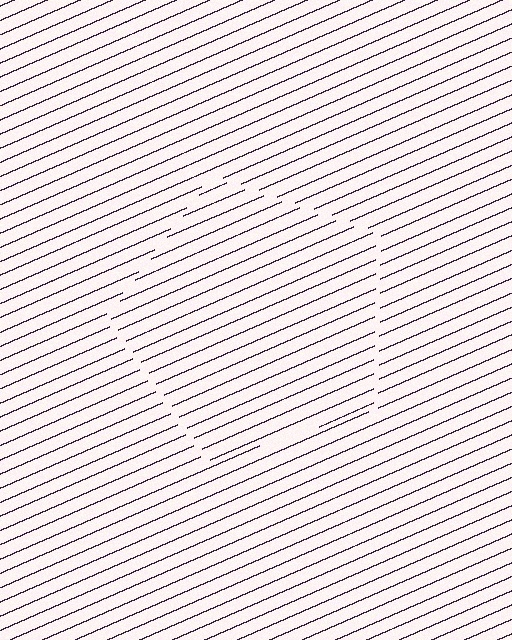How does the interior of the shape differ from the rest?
The interior of the shape contains the same grating, shifted by half a period — the contour is defined by the phase discontinuity where line-ends from the inner and outer gratings abut.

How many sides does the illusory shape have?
5 sides — the line-ends trace a pentagon.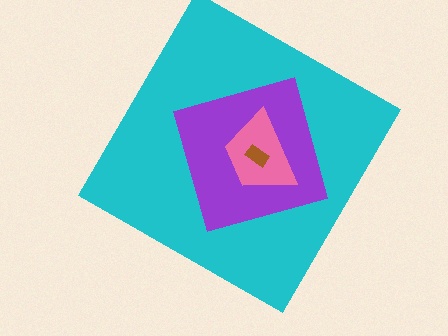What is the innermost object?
The brown rectangle.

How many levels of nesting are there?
4.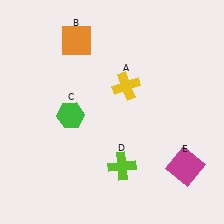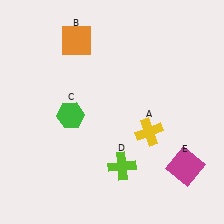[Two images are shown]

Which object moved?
The yellow cross (A) moved down.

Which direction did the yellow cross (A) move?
The yellow cross (A) moved down.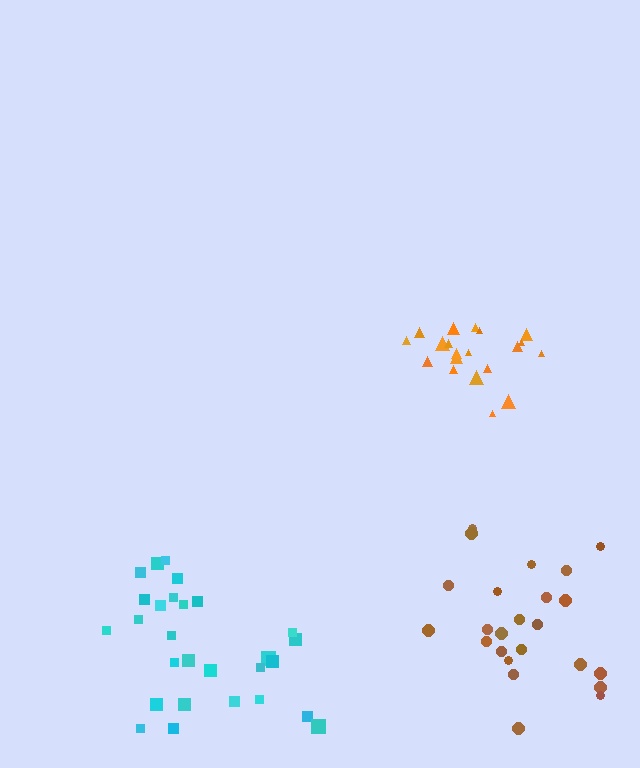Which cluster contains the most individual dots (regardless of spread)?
Cyan (29).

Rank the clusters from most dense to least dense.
orange, brown, cyan.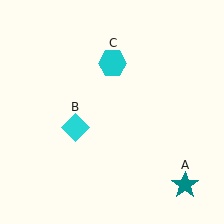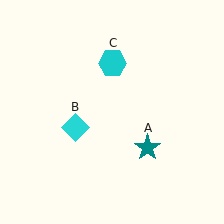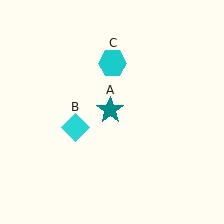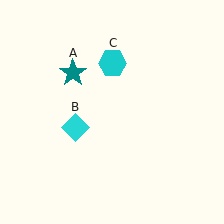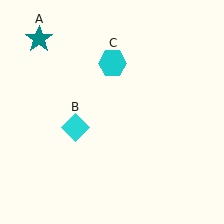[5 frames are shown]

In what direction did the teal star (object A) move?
The teal star (object A) moved up and to the left.